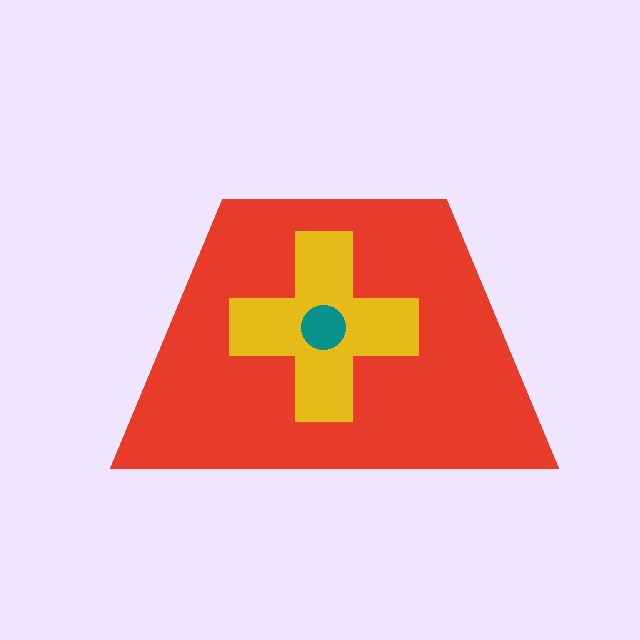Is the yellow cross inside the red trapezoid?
Yes.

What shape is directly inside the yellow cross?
The teal circle.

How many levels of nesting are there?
3.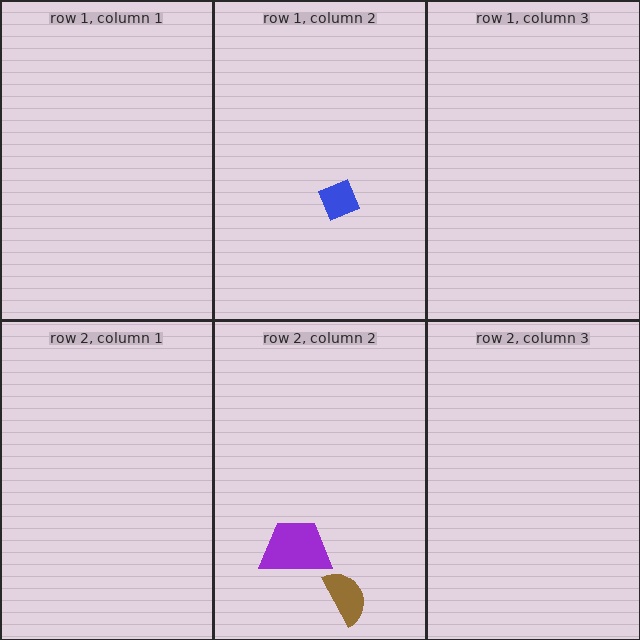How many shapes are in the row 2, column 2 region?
2.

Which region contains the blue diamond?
The row 1, column 2 region.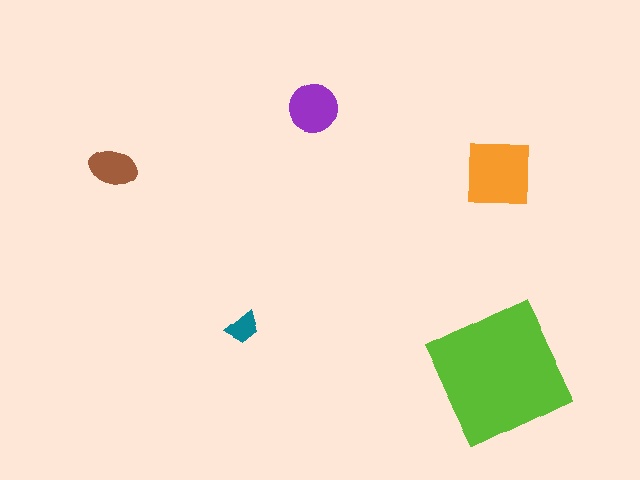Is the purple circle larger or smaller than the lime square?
Smaller.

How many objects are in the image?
There are 5 objects in the image.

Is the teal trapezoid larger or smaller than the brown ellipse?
Smaller.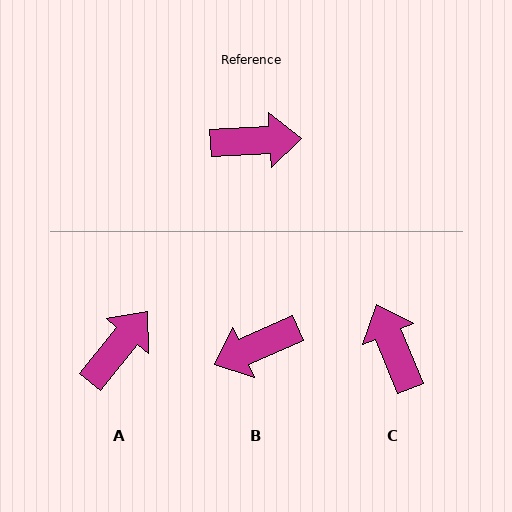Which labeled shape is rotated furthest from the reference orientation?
B, about 159 degrees away.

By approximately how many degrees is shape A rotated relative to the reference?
Approximately 48 degrees counter-clockwise.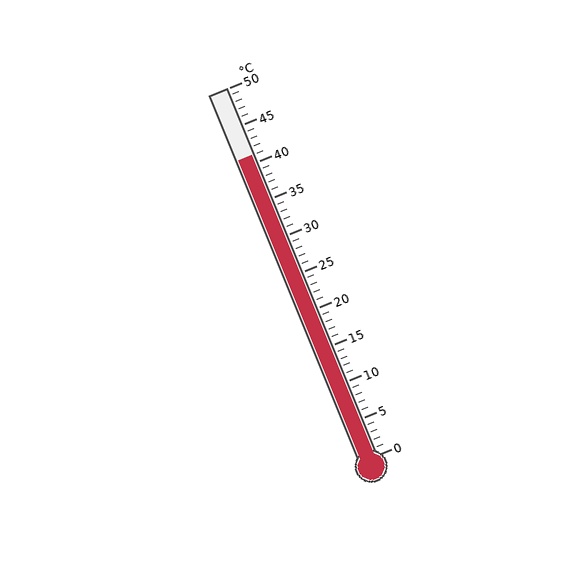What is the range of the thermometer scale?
The thermometer scale ranges from 0°C to 50°C.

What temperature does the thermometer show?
The thermometer shows approximately 41°C.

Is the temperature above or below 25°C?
The temperature is above 25°C.